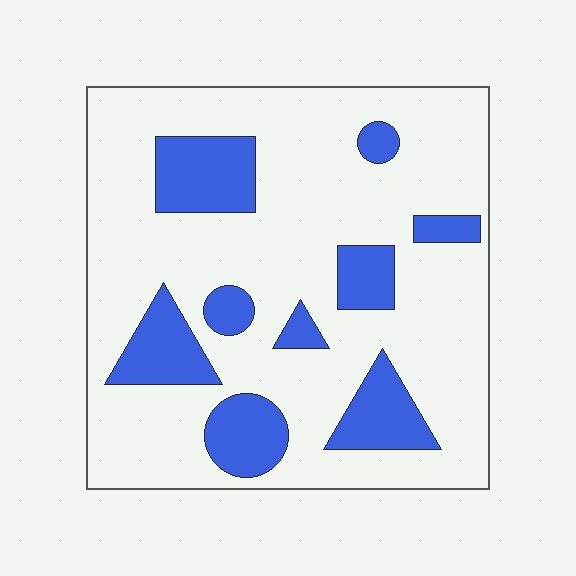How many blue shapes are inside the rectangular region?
9.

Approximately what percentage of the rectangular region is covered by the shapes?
Approximately 20%.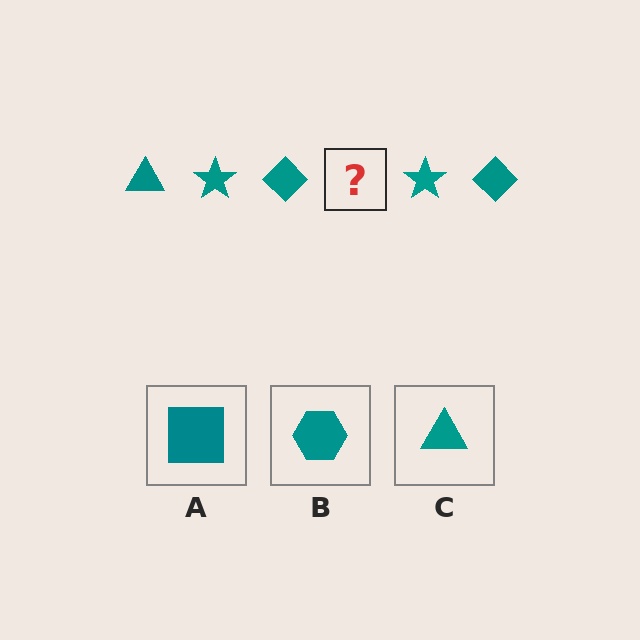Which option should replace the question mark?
Option C.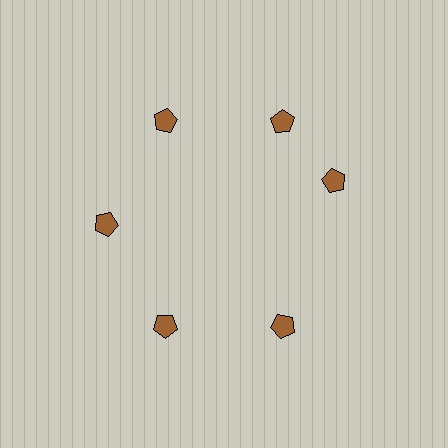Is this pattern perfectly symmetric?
No. The 6 brown pentagons are arranged in a ring, but one element near the 3 o'clock position is rotated out of alignment along the ring, breaking the 6-fold rotational symmetry.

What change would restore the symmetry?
The symmetry would be restored by rotating it back into even spacing with its neighbors so that all 6 pentagons sit at equal angles and equal distance from the center.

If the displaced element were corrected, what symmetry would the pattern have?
It would have 6-fold rotational symmetry — the pattern would map onto itself every 60 degrees.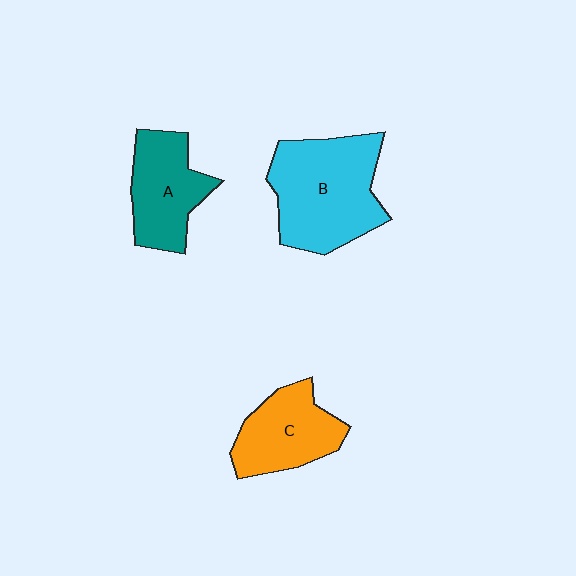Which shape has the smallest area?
Shape C (orange).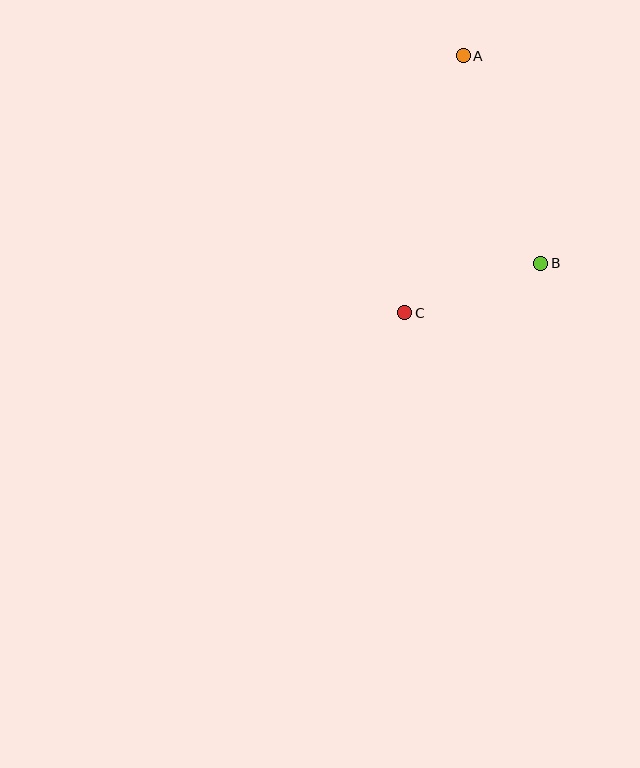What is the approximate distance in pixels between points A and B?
The distance between A and B is approximately 222 pixels.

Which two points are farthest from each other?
Points A and C are farthest from each other.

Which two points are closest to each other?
Points B and C are closest to each other.